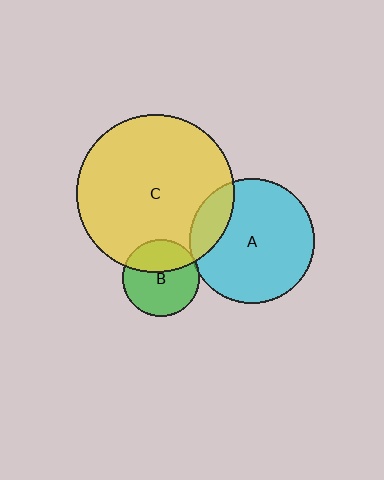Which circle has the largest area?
Circle C (yellow).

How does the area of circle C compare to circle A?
Approximately 1.6 times.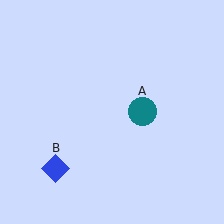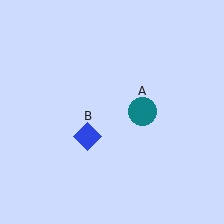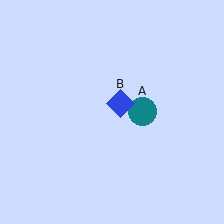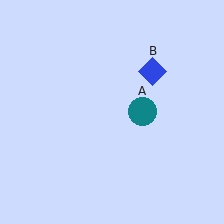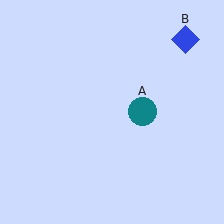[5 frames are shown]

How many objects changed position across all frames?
1 object changed position: blue diamond (object B).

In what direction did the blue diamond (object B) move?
The blue diamond (object B) moved up and to the right.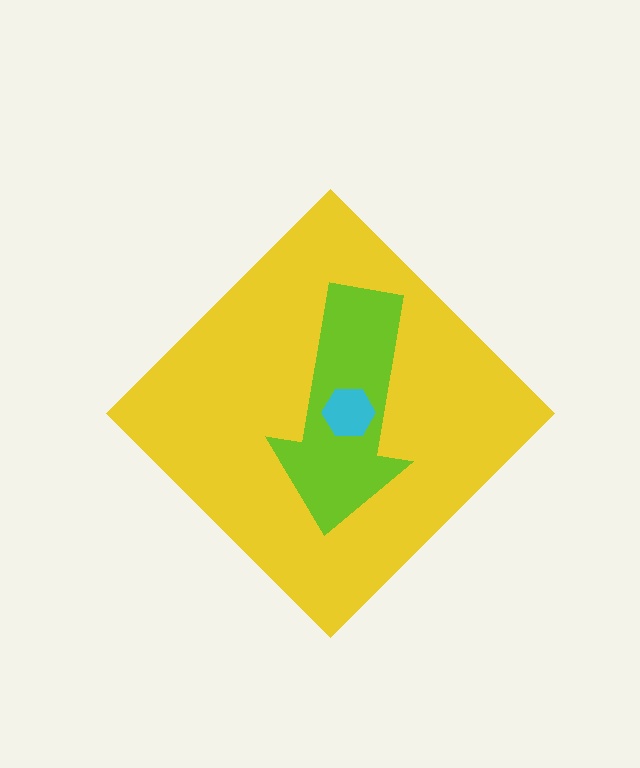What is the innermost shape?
The cyan hexagon.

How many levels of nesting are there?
3.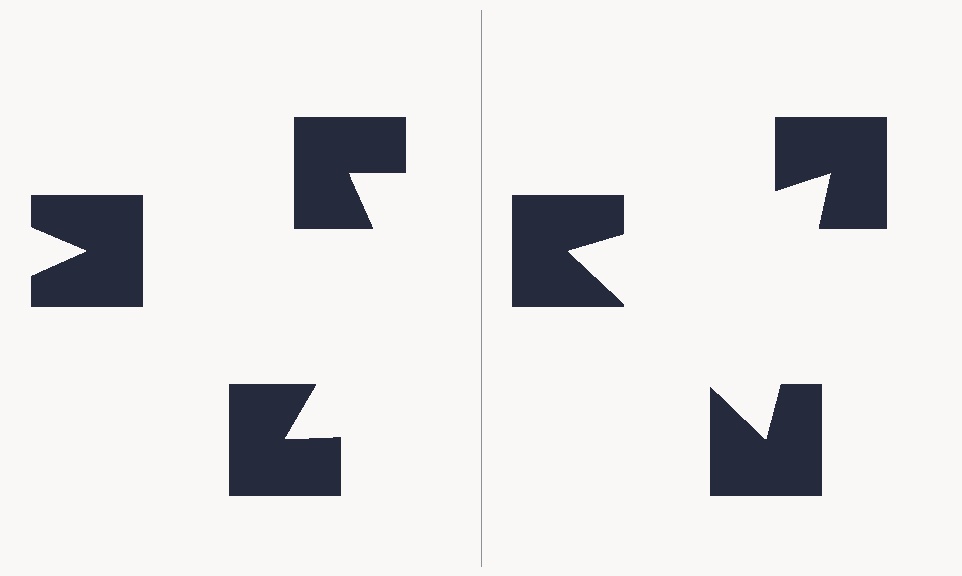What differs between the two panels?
The notched squares are positioned identically on both sides; only the wedge orientations differ. On the right they align to a triangle; on the left they are misaligned.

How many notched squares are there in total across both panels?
6 — 3 on each side.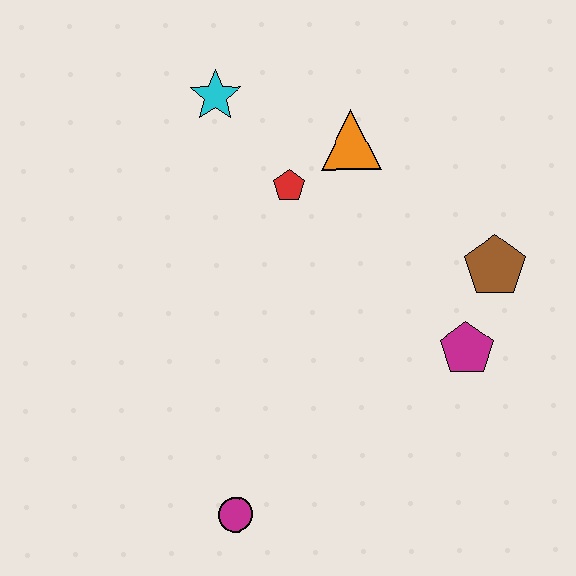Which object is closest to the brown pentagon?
The magenta pentagon is closest to the brown pentagon.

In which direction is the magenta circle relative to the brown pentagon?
The magenta circle is to the left of the brown pentagon.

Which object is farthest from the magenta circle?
The cyan star is farthest from the magenta circle.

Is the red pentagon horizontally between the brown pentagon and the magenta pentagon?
No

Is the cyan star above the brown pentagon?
Yes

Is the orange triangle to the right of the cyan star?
Yes